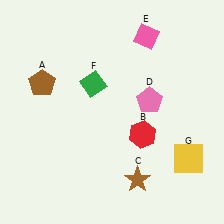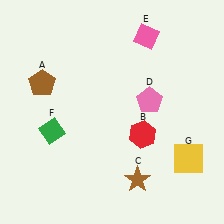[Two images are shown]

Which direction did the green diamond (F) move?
The green diamond (F) moved down.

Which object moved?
The green diamond (F) moved down.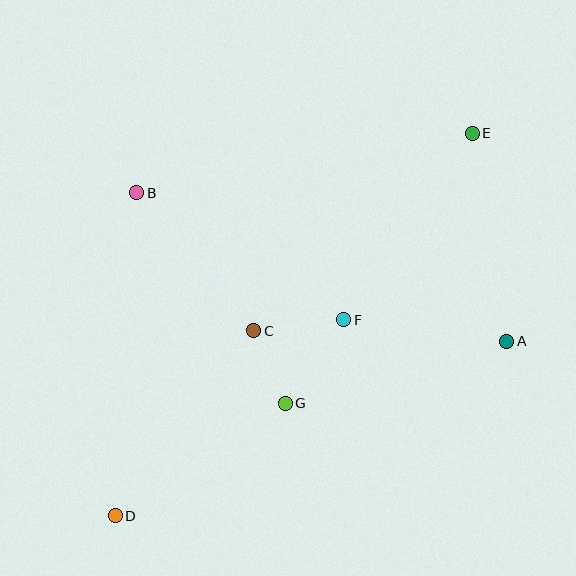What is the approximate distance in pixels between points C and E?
The distance between C and E is approximately 295 pixels.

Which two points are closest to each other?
Points C and G are closest to each other.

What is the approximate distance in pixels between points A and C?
The distance between A and C is approximately 253 pixels.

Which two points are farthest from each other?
Points D and E are farthest from each other.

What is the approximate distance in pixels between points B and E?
The distance between B and E is approximately 341 pixels.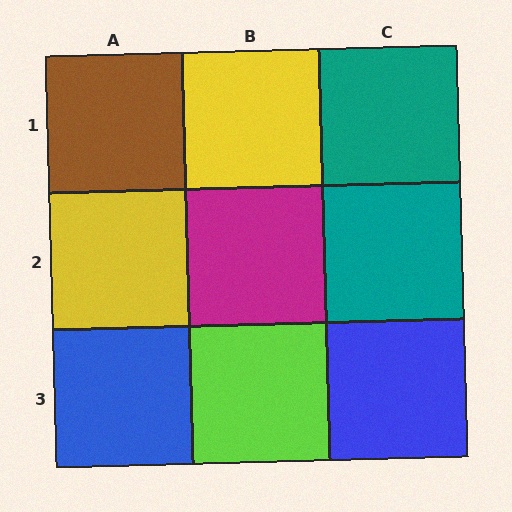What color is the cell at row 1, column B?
Yellow.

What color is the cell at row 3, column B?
Lime.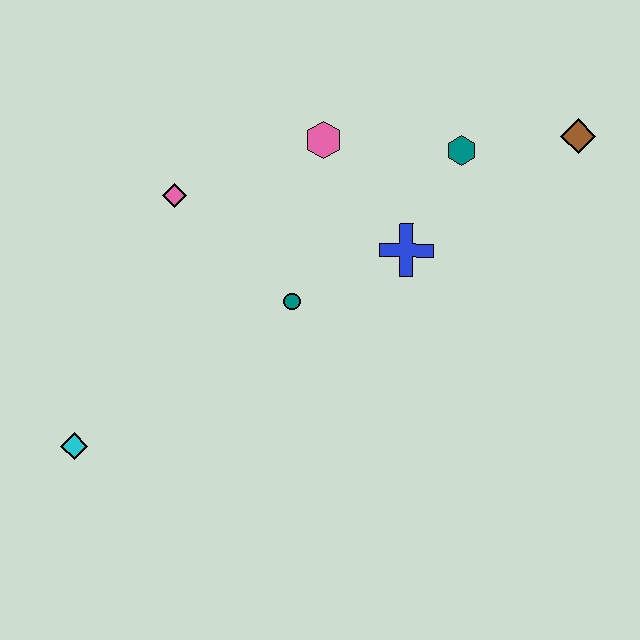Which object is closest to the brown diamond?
The teal hexagon is closest to the brown diamond.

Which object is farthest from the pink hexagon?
The cyan diamond is farthest from the pink hexagon.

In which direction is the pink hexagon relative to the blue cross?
The pink hexagon is above the blue cross.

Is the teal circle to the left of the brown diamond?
Yes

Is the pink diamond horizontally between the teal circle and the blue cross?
No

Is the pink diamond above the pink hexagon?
No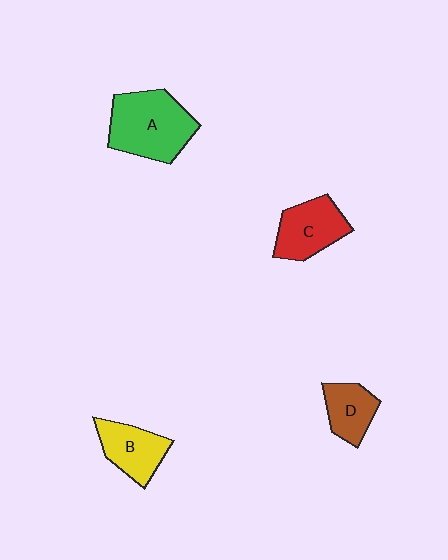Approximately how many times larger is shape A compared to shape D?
Approximately 2.0 times.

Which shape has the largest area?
Shape A (green).